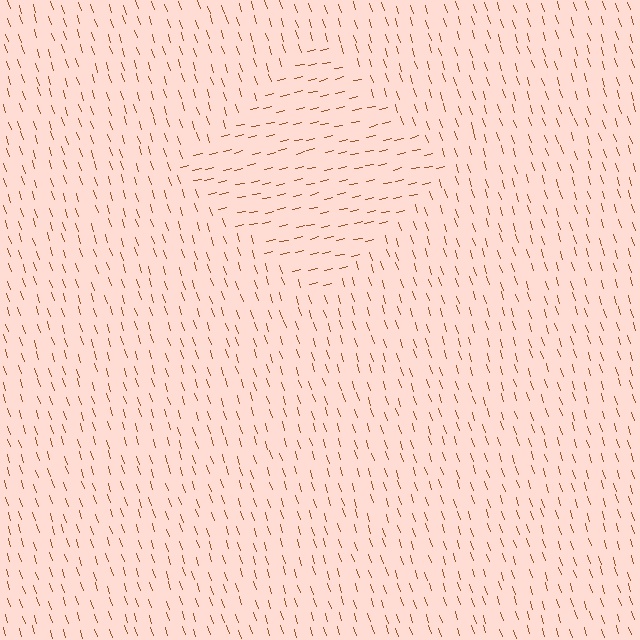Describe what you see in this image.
The image is filled with small brown line segments. A diamond region in the image has lines oriented differently from the surrounding lines, creating a visible texture boundary.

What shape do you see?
I see a diamond.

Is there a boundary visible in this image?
Yes, there is a texture boundary formed by a change in line orientation.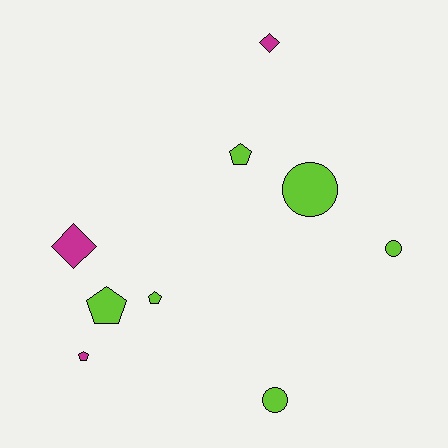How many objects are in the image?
There are 9 objects.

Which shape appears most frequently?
Pentagon, with 4 objects.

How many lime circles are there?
There are 3 lime circles.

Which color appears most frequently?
Lime, with 6 objects.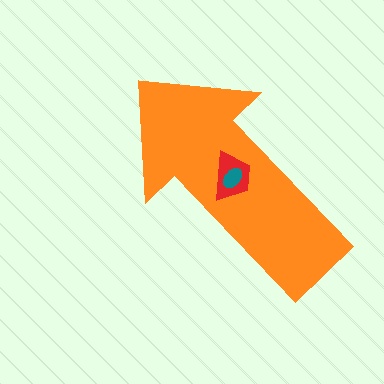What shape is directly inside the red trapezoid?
The teal ellipse.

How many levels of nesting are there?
3.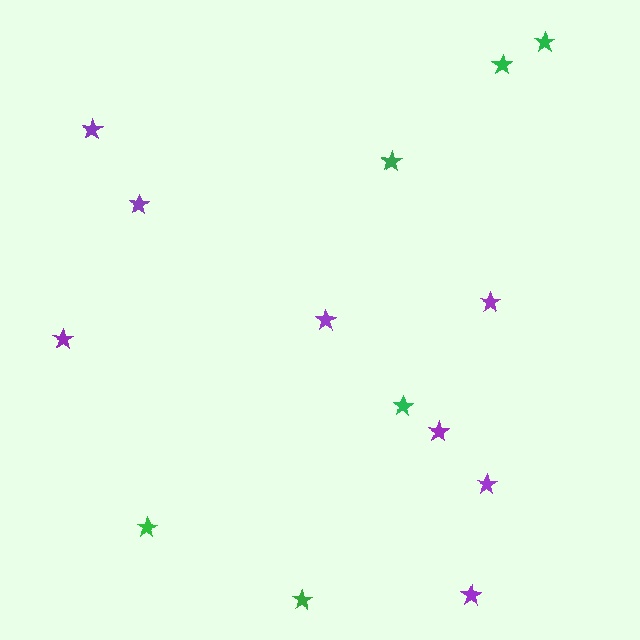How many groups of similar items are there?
There are 2 groups: one group of purple stars (8) and one group of green stars (6).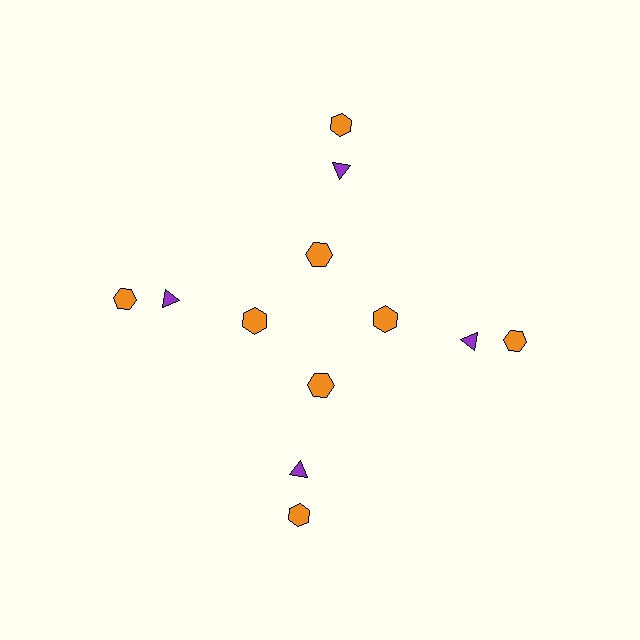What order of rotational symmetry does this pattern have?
This pattern has 4-fold rotational symmetry.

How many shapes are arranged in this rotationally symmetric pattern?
There are 12 shapes, arranged in 4 groups of 3.